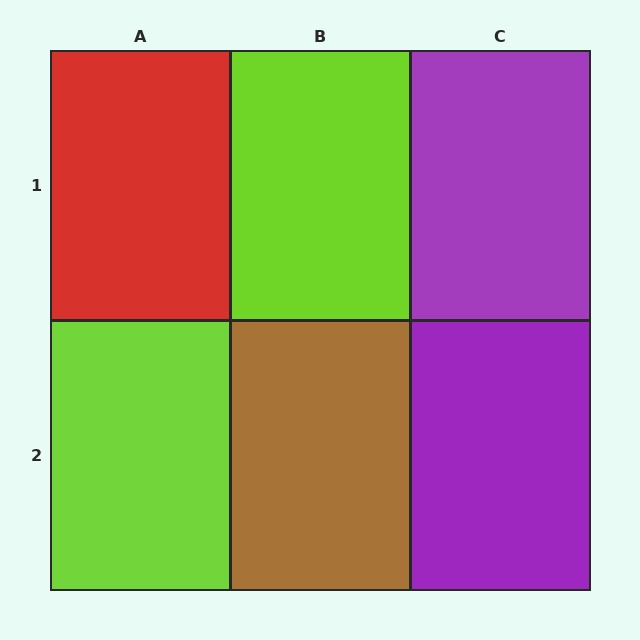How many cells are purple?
2 cells are purple.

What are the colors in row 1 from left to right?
Red, lime, purple.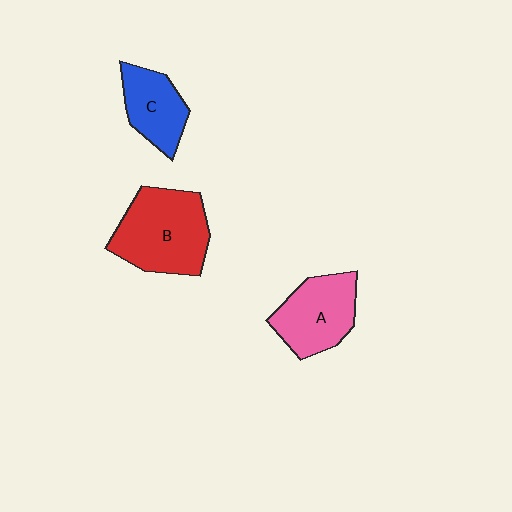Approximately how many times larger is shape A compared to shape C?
Approximately 1.3 times.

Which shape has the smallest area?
Shape C (blue).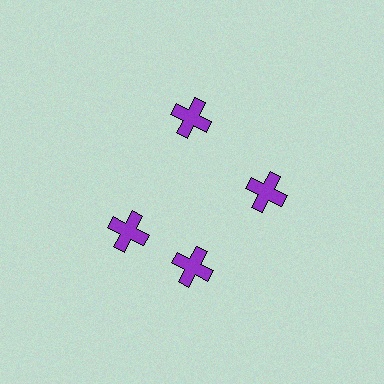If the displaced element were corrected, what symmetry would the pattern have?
It would have 4-fold rotational symmetry — the pattern would map onto itself every 90 degrees.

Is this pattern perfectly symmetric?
No. The 4 purple crosses are arranged in a ring, but one element near the 9 o'clock position is rotated out of alignment along the ring, breaking the 4-fold rotational symmetry.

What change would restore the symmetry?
The symmetry would be restored by rotating it back into even spacing with its neighbors so that all 4 crosses sit at equal angles and equal distance from the center.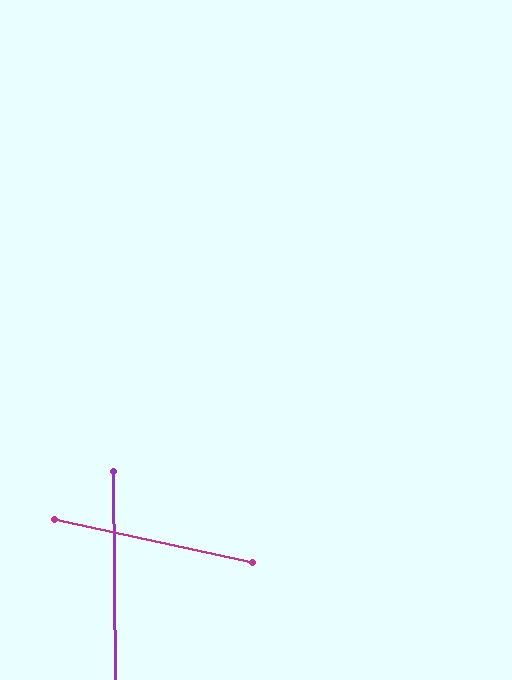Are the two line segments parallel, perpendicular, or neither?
Neither parallel nor perpendicular — they differ by about 77°.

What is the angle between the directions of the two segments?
Approximately 77 degrees.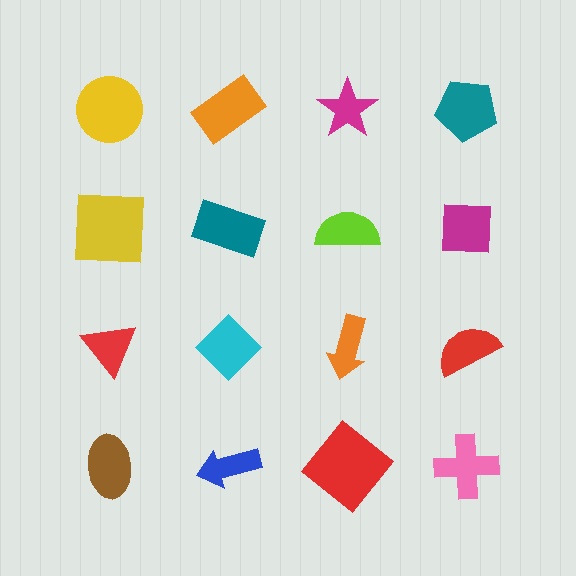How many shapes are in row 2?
4 shapes.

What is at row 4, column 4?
A pink cross.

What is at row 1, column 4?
A teal pentagon.